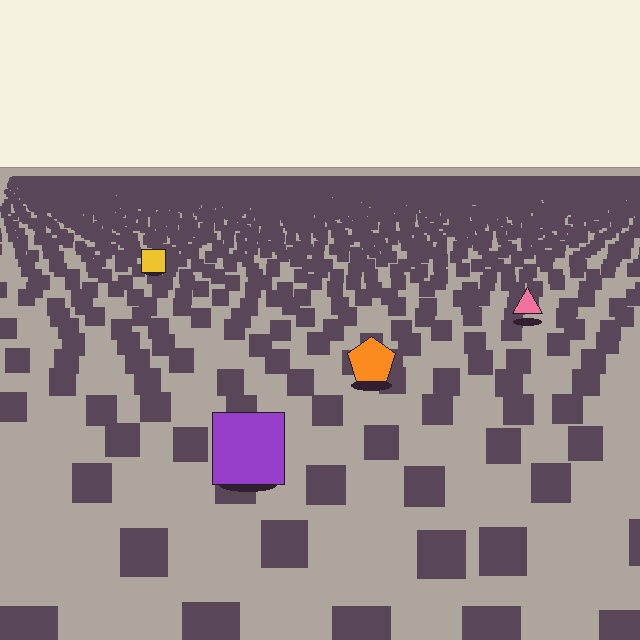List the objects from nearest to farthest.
From nearest to farthest: the purple square, the orange pentagon, the pink triangle, the yellow square.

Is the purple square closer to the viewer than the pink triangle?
Yes. The purple square is closer — you can tell from the texture gradient: the ground texture is coarser near it.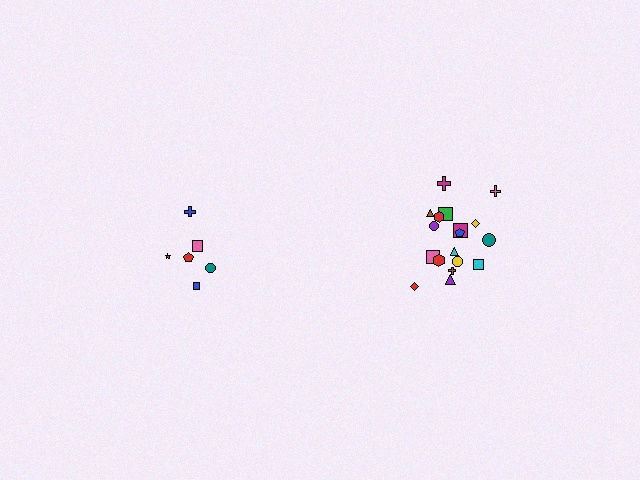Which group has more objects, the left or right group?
The right group.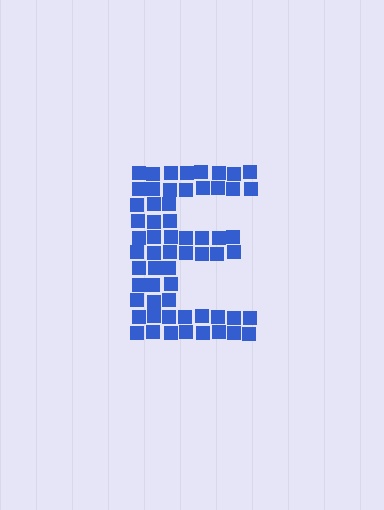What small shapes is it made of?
It is made of small squares.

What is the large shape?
The large shape is the letter E.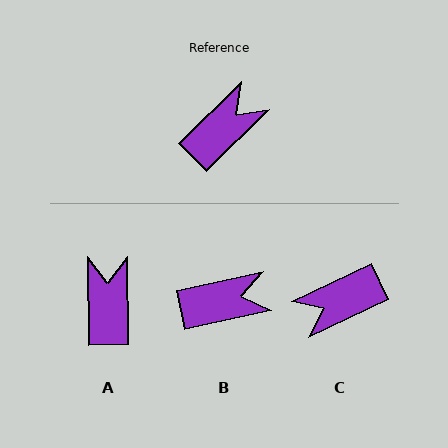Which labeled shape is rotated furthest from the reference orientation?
C, about 161 degrees away.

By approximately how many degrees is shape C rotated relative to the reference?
Approximately 161 degrees counter-clockwise.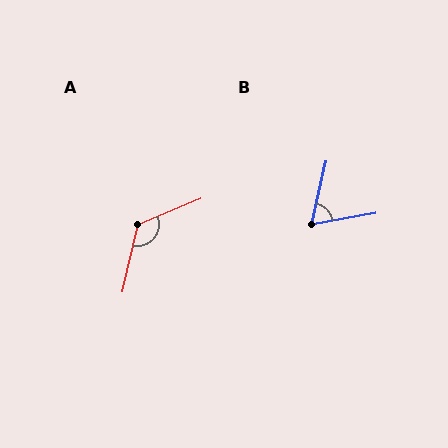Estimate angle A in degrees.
Approximately 125 degrees.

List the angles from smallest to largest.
B (67°), A (125°).